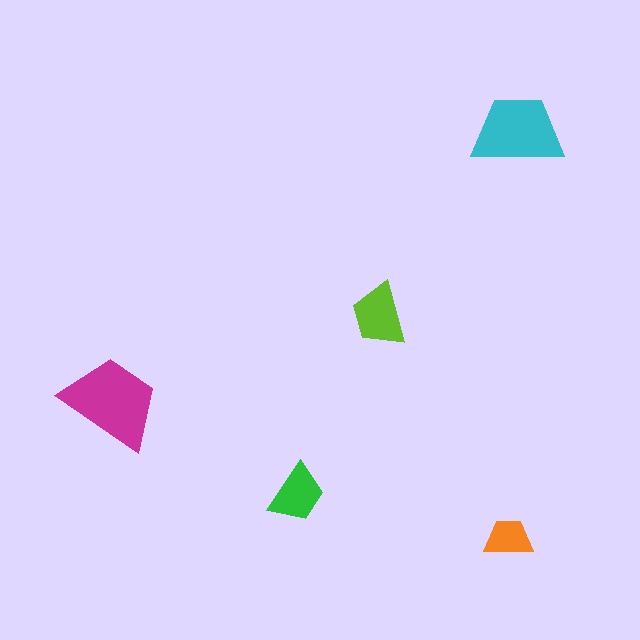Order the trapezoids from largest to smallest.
the magenta one, the cyan one, the lime one, the green one, the orange one.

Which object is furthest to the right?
The cyan trapezoid is rightmost.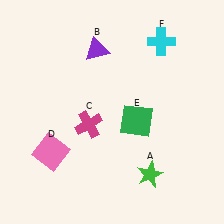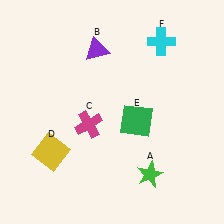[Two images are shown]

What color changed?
The square (D) changed from pink in Image 1 to yellow in Image 2.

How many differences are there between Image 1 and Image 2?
There is 1 difference between the two images.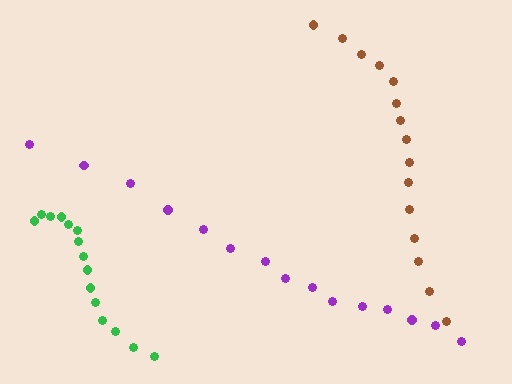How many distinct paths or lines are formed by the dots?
There are 3 distinct paths.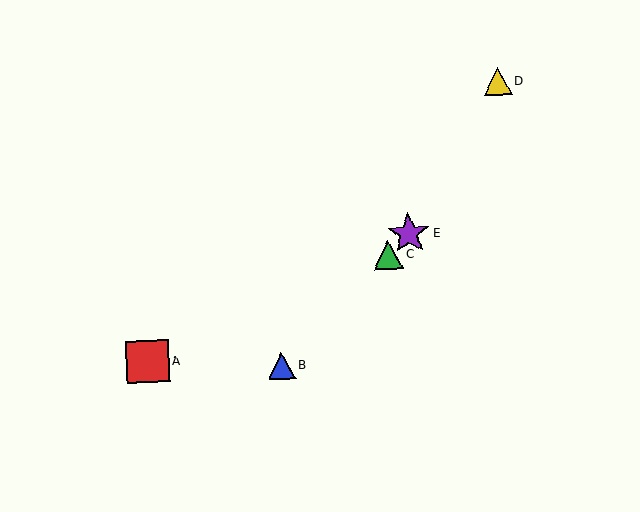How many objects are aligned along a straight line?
3 objects (B, C, E) are aligned along a straight line.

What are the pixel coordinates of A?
Object A is at (148, 362).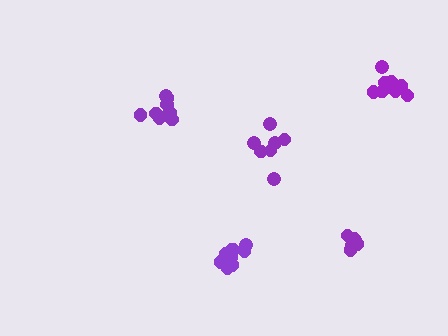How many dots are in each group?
Group 1: 7 dots, Group 2: 6 dots, Group 3: 8 dots, Group 4: 9 dots, Group 5: 9 dots (39 total).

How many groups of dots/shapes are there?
There are 5 groups.